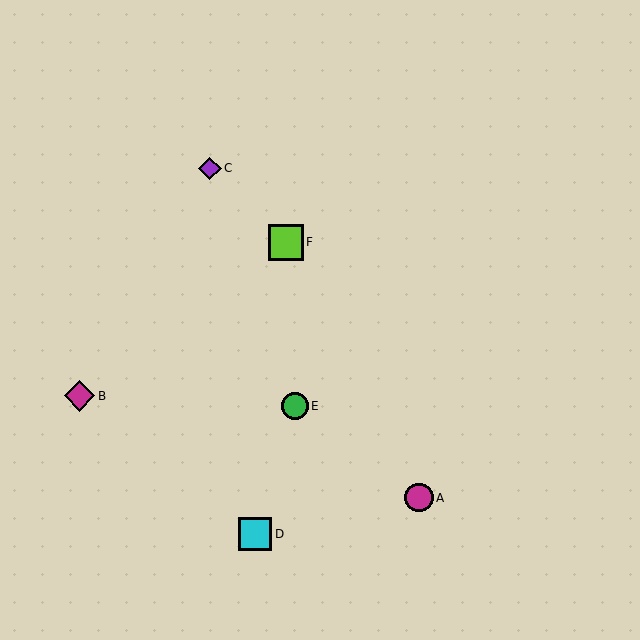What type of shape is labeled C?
Shape C is a purple diamond.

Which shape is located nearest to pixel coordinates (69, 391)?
The magenta diamond (labeled B) at (79, 396) is nearest to that location.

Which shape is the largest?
The lime square (labeled F) is the largest.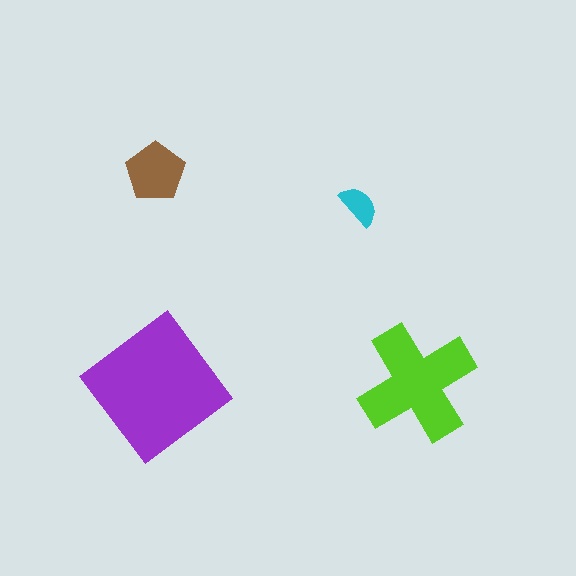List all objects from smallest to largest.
The cyan semicircle, the brown pentagon, the lime cross, the purple diamond.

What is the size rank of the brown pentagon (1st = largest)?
3rd.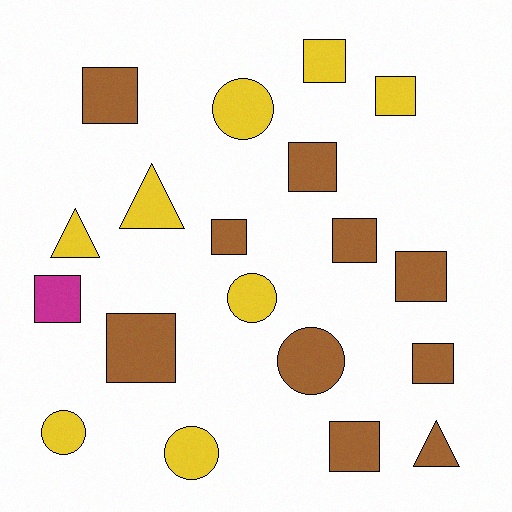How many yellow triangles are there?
There are 2 yellow triangles.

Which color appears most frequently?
Brown, with 10 objects.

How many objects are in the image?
There are 19 objects.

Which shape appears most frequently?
Square, with 11 objects.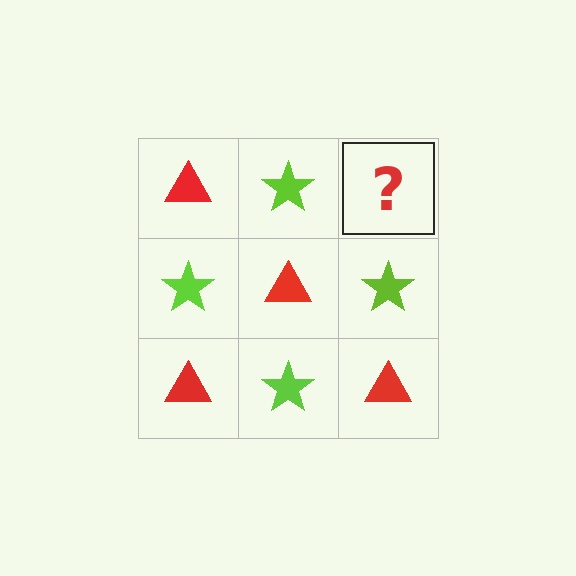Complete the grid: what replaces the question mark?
The question mark should be replaced with a red triangle.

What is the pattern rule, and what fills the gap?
The rule is that it alternates red triangle and lime star in a checkerboard pattern. The gap should be filled with a red triangle.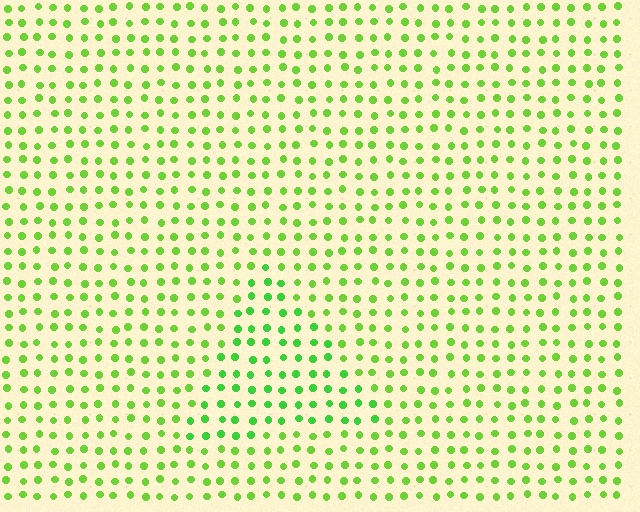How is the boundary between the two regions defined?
The boundary is defined purely by a slight shift in hue (about 21 degrees). Spacing, size, and orientation are identical on both sides.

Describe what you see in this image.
The image is filled with small lime elements in a uniform arrangement. A triangle-shaped region is visible where the elements are tinted to a slightly different hue, forming a subtle color boundary.